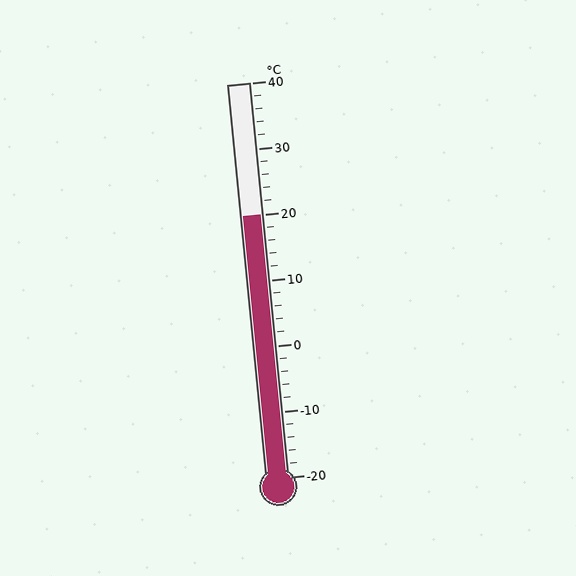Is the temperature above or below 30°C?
The temperature is below 30°C.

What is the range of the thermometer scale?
The thermometer scale ranges from -20°C to 40°C.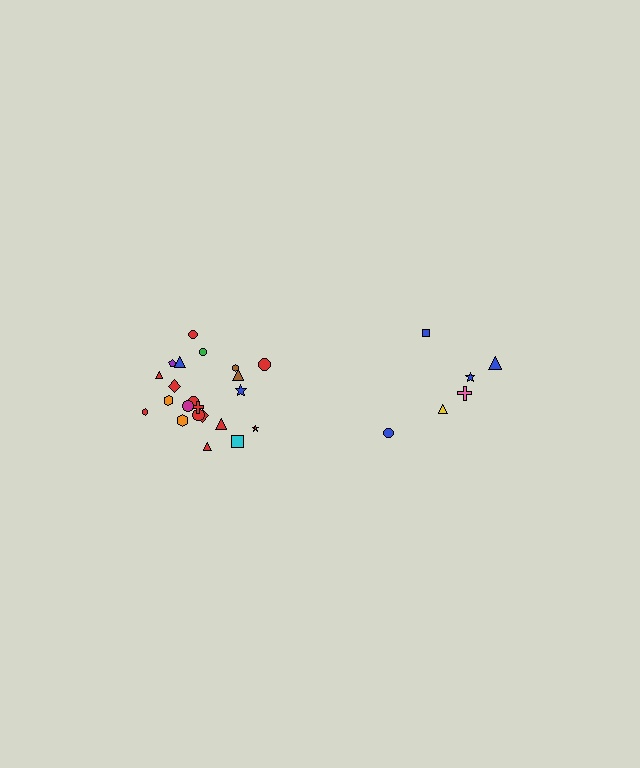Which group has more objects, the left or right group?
The left group.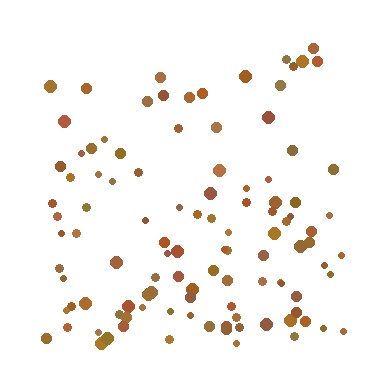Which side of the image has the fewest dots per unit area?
The top.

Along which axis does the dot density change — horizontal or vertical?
Vertical.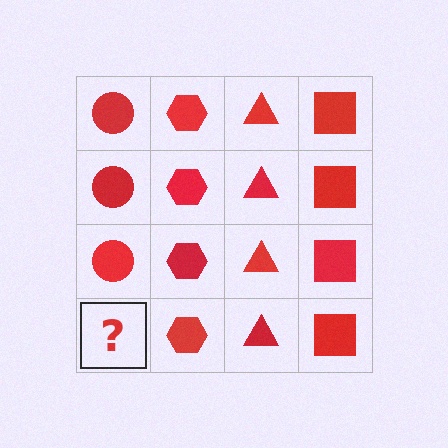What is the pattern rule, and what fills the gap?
The rule is that each column has a consistent shape. The gap should be filled with a red circle.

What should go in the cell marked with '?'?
The missing cell should contain a red circle.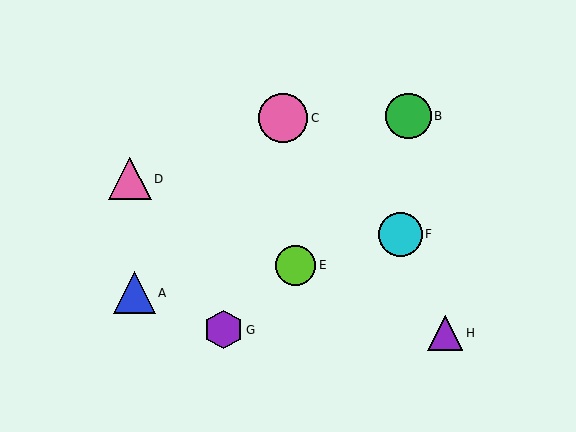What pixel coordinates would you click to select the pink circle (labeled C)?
Click at (283, 118) to select the pink circle C.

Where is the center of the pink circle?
The center of the pink circle is at (283, 118).